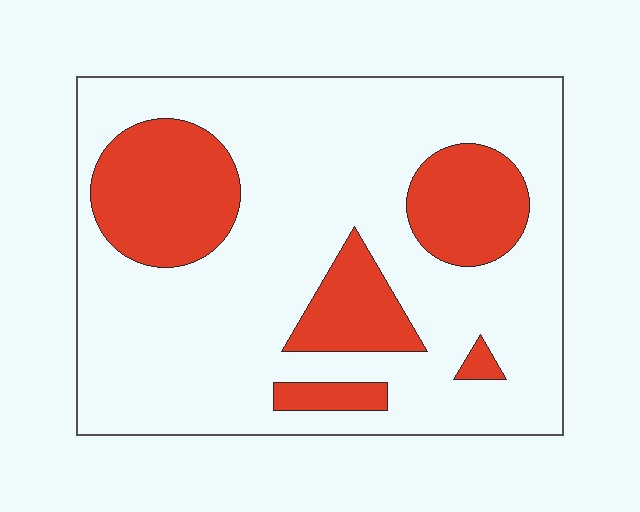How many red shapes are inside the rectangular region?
5.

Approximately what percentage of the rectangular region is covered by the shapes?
Approximately 25%.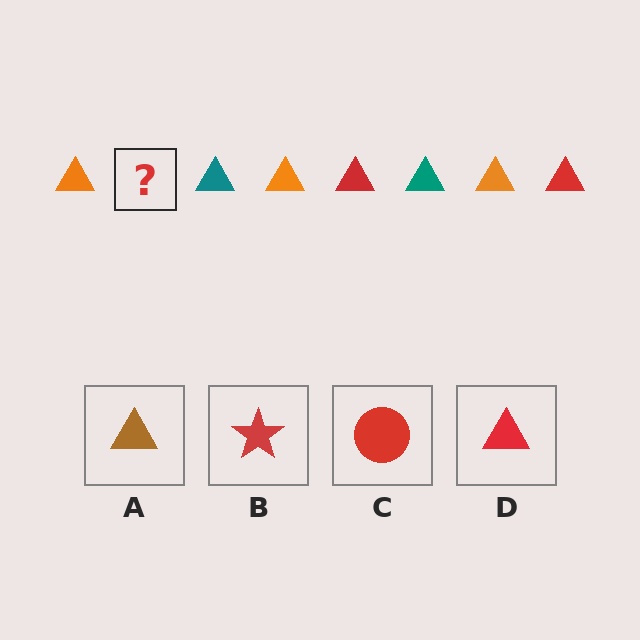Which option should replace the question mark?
Option D.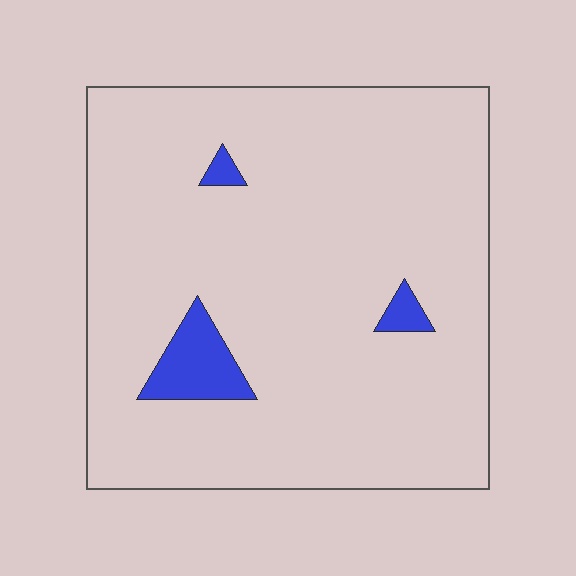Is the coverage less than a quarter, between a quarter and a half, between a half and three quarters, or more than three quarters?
Less than a quarter.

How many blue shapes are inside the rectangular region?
3.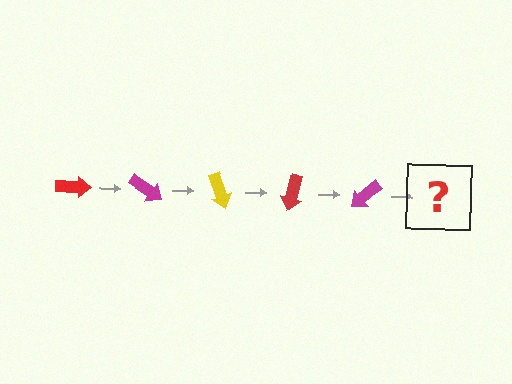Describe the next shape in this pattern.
It should be a yellow arrow, rotated 175 degrees from the start.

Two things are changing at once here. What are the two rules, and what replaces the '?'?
The two rules are that it rotates 35 degrees each step and the color cycles through red, magenta, and yellow. The '?' should be a yellow arrow, rotated 175 degrees from the start.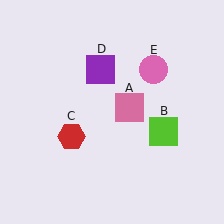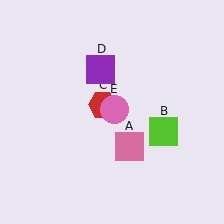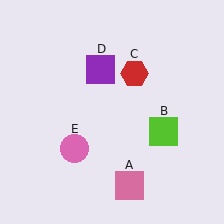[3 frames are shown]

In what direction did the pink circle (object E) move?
The pink circle (object E) moved down and to the left.